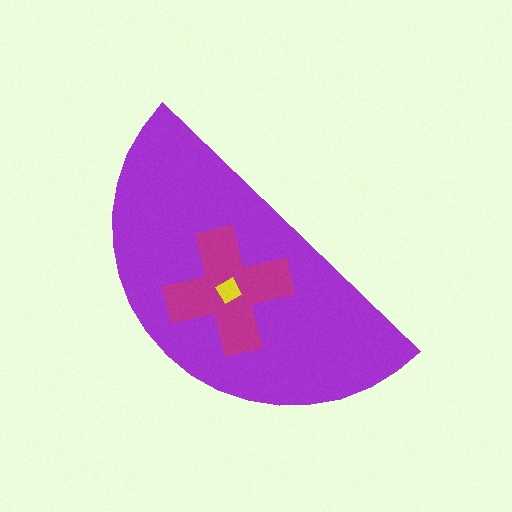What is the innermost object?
The yellow diamond.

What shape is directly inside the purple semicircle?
The magenta cross.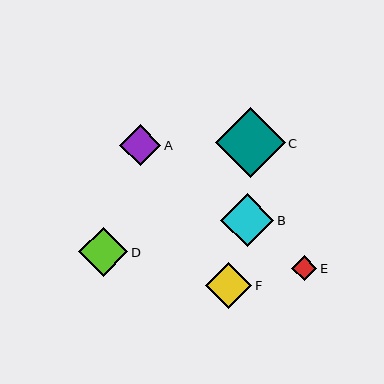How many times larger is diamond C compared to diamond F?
Diamond C is approximately 1.5 times the size of diamond F.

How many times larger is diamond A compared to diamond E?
Diamond A is approximately 1.6 times the size of diamond E.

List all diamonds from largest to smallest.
From largest to smallest: C, B, D, F, A, E.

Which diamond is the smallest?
Diamond E is the smallest with a size of approximately 25 pixels.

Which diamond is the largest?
Diamond C is the largest with a size of approximately 70 pixels.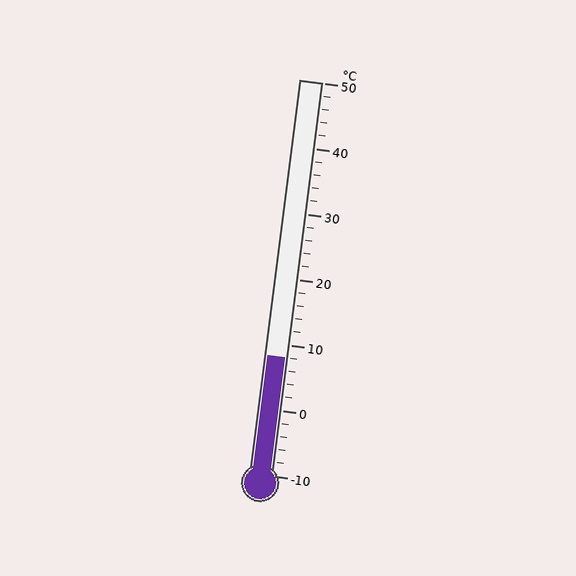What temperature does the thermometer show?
The thermometer shows approximately 8°C.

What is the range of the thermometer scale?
The thermometer scale ranges from -10°C to 50°C.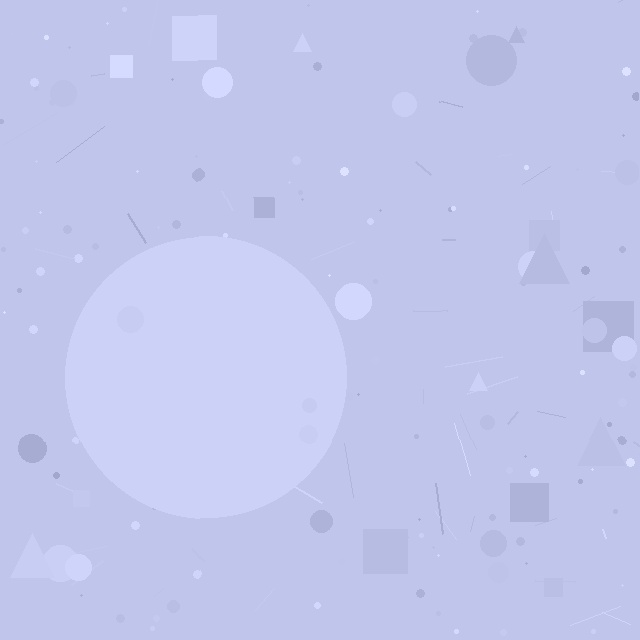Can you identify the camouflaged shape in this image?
The camouflaged shape is a circle.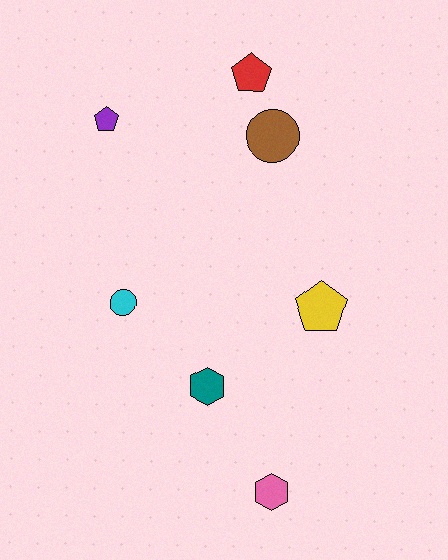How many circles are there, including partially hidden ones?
There are 2 circles.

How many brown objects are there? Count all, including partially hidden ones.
There is 1 brown object.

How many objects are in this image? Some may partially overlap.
There are 7 objects.